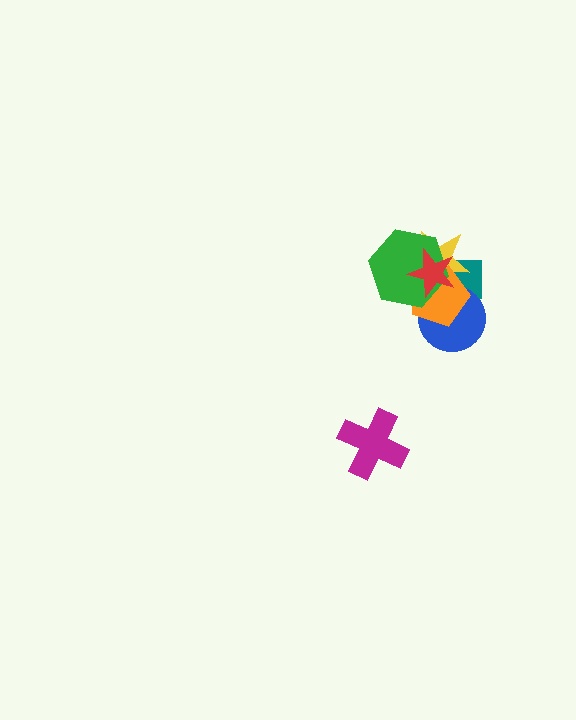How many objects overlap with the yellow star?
5 objects overlap with the yellow star.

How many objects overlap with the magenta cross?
0 objects overlap with the magenta cross.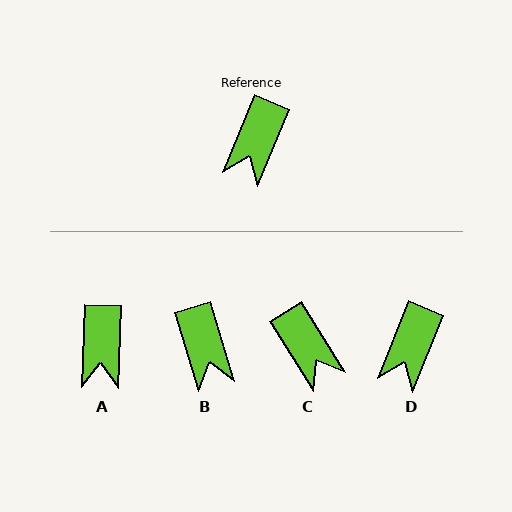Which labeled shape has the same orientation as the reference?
D.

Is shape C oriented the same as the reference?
No, it is off by about 54 degrees.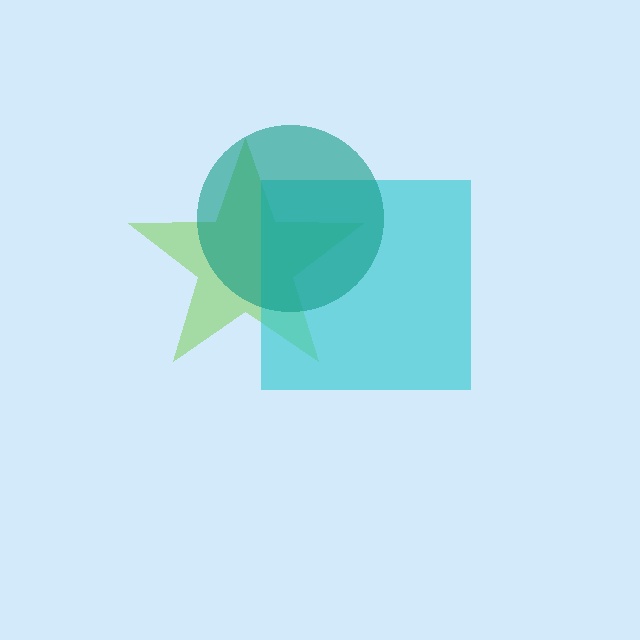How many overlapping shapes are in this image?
There are 3 overlapping shapes in the image.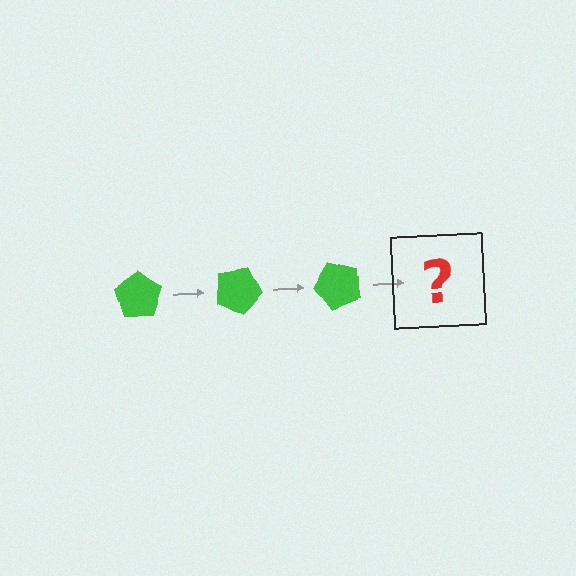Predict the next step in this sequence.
The next step is a green pentagon rotated 75 degrees.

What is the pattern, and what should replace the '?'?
The pattern is that the pentagon rotates 25 degrees each step. The '?' should be a green pentagon rotated 75 degrees.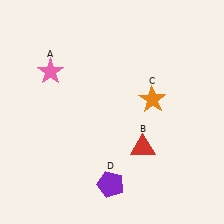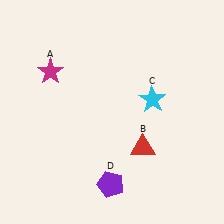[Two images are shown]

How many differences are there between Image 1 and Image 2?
There are 2 differences between the two images.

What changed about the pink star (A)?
In Image 1, A is pink. In Image 2, it changed to magenta.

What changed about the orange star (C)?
In Image 1, C is orange. In Image 2, it changed to cyan.